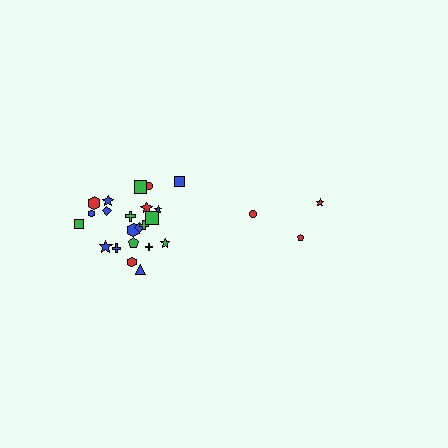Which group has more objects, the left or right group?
The left group.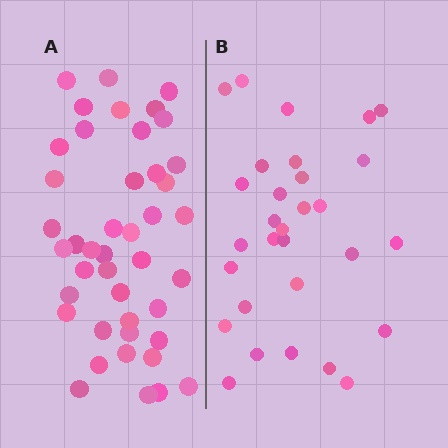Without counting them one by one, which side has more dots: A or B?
Region A (the left region) has more dots.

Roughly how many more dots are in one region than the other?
Region A has approximately 15 more dots than region B.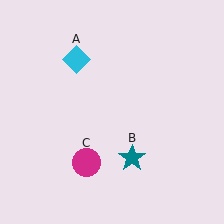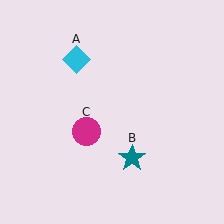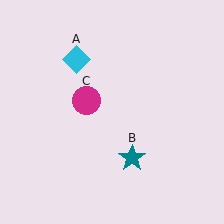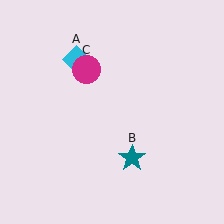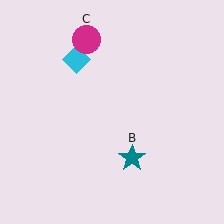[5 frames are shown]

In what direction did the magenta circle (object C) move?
The magenta circle (object C) moved up.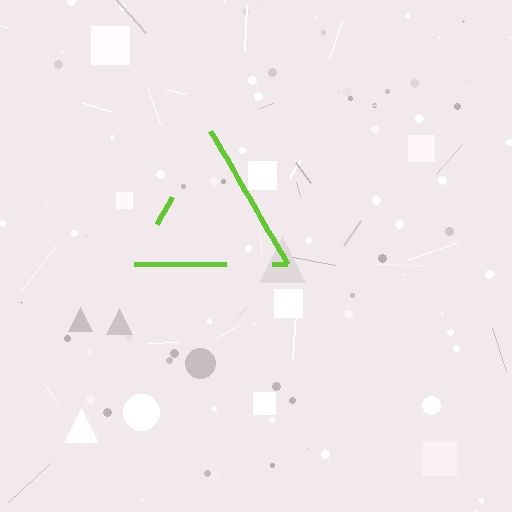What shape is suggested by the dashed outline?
The dashed outline suggests a triangle.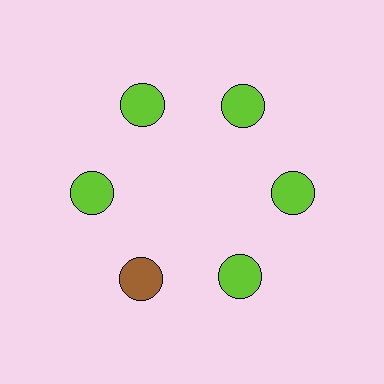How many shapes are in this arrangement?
There are 6 shapes arranged in a ring pattern.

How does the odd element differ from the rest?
It has a different color: brown instead of lime.